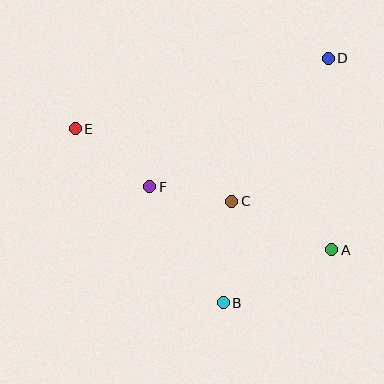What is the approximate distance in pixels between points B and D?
The distance between B and D is approximately 266 pixels.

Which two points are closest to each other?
Points C and F are closest to each other.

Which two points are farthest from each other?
Points A and E are farthest from each other.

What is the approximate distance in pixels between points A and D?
The distance between A and D is approximately 192 pixels.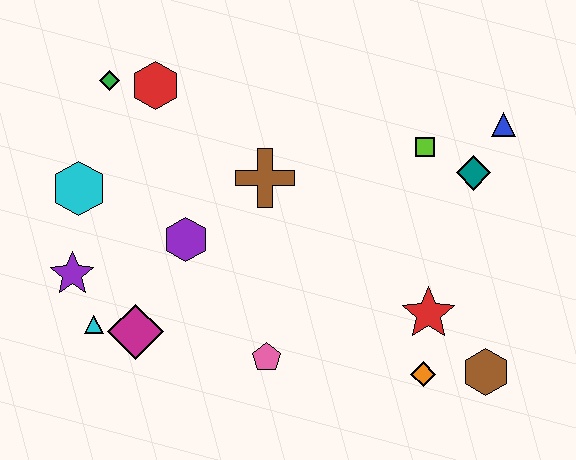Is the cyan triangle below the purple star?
Yes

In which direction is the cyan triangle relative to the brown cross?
The cyan triangle is to the left of the brown cross.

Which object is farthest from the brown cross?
The brown hexagon is farthest from the brown cross.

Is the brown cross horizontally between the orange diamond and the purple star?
Yes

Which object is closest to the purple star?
The cyan triangle is closest to the purple star.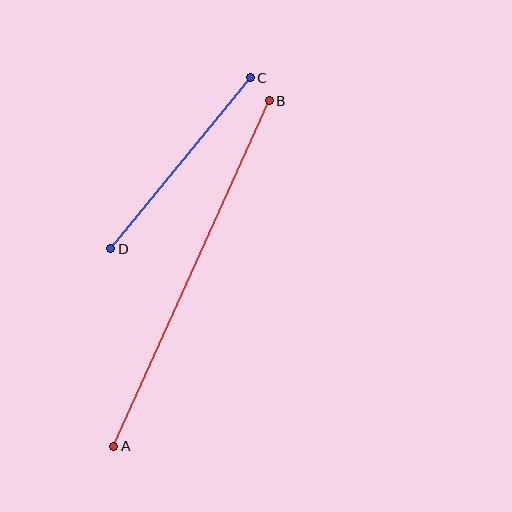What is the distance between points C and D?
The distance is approximately 221 pixels.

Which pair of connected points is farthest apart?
Points A and B are farthest apart.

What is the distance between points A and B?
The distance is approximately 379 pixels.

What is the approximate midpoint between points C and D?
The midpoint is at approximately (180, 163) pixels.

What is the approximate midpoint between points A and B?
The midpoint is at approximately (191, 273) pixels.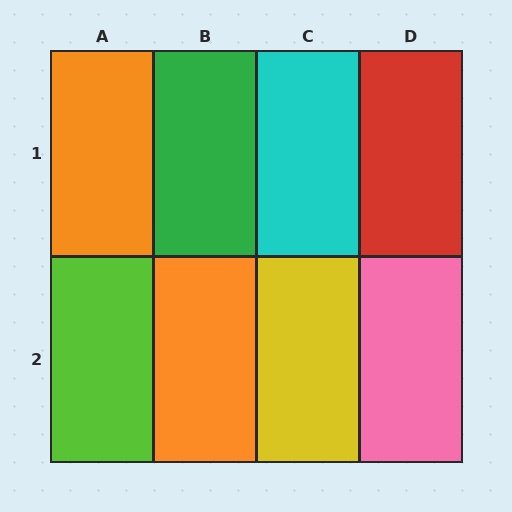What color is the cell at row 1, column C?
Cyan.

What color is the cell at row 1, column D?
Red.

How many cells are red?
1 cell is red.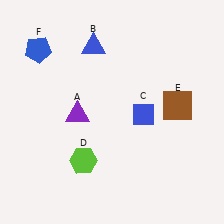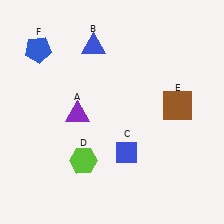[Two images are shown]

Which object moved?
The blue diamond (C) moved down.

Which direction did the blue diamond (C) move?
The blue diamond (C) moved down.